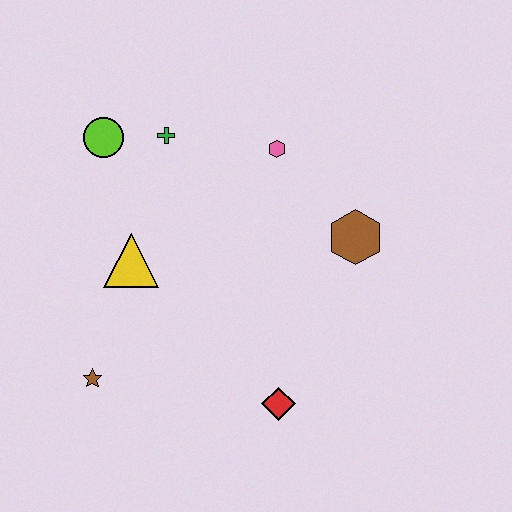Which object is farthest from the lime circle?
The red diamond is farthest from the lime circle.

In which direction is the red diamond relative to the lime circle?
The red diamond is below the lime circle.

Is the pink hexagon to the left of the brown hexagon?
Yes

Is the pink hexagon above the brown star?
Yes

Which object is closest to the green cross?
The lime circle is closest to the green cross.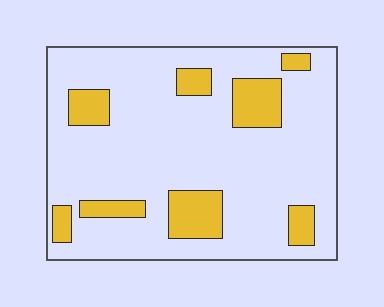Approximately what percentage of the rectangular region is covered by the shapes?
Approximately 20%.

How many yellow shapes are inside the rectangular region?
8.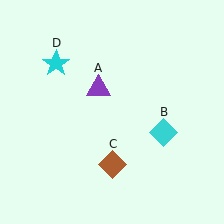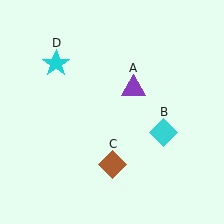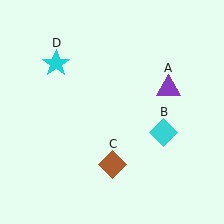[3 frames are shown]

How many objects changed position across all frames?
1 object changed position: purple triangle (object A).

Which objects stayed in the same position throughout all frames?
Cyan diamond (object B) and brown diamond (object C) and cyan star (object D) remained stationary.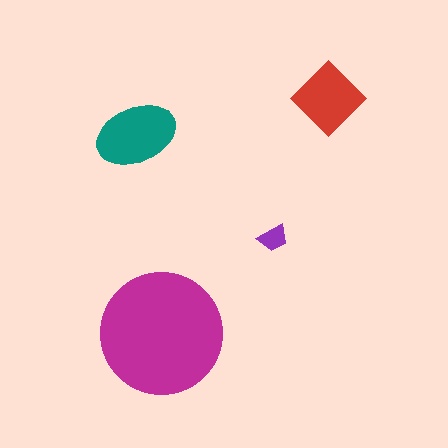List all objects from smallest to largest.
The purple trapezoid, the red diamond, the teal ellipse, the magenta circle.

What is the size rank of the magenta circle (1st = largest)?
1st.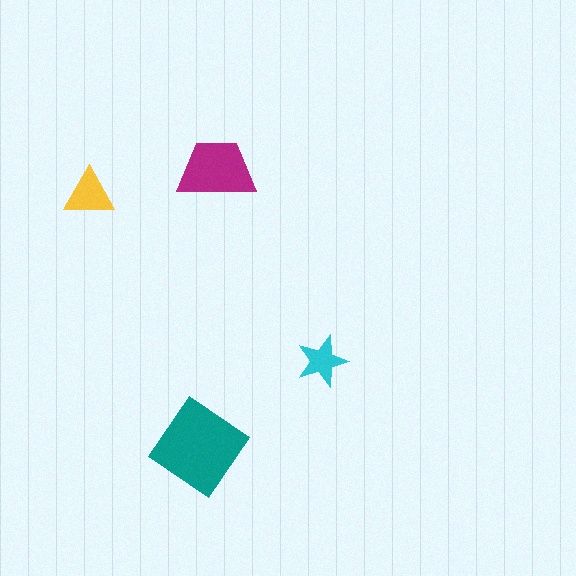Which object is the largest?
The teal diamond.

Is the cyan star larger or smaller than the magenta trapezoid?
Smaller.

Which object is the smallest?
The cyan star.